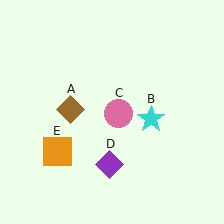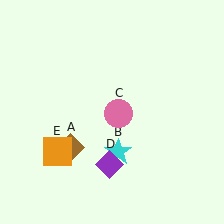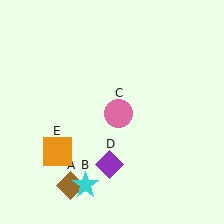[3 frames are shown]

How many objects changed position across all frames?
2 objects changed position: brown diamond (object A), cyan star (object B).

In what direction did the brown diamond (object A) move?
The brown diamond (object A) moved down.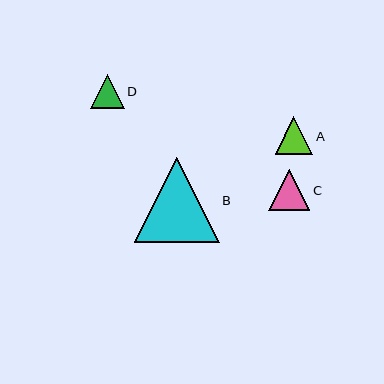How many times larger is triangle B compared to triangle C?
Triangle B is approximately 2.1 times the size of triangle C.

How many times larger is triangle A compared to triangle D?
Triangle A is approximately 1.1 times the size of triangle D.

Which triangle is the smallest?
Triangle D is the smallest with a size of approximately 34 pixels.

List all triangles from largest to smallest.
From largest to smallest: B, C, A, D.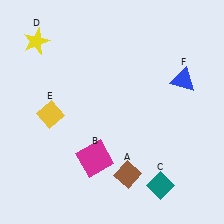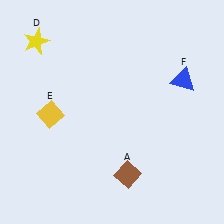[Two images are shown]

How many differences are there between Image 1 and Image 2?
There are 2 differences between the two images.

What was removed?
The teal diamond (C), the magenta square (B) were removed in Image 2.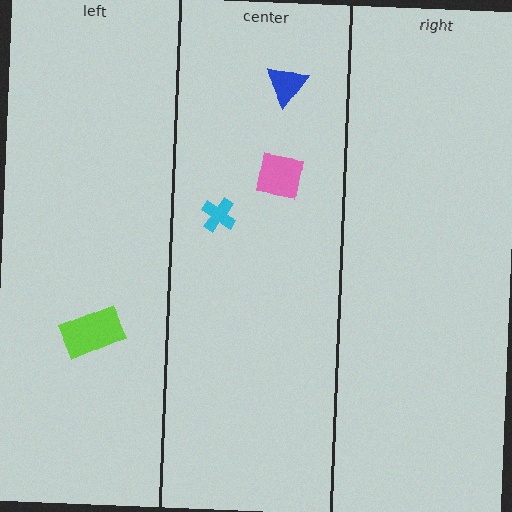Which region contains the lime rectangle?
The left region.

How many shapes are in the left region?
1.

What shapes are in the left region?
The lime rectangle.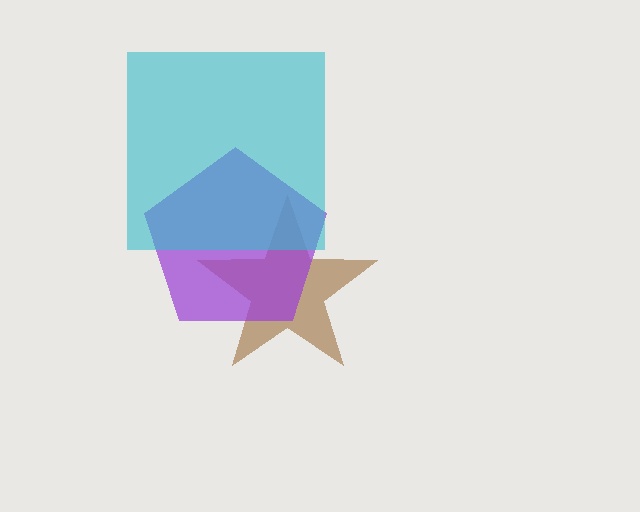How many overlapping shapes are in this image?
There are 3 overlapping shapes in the image.